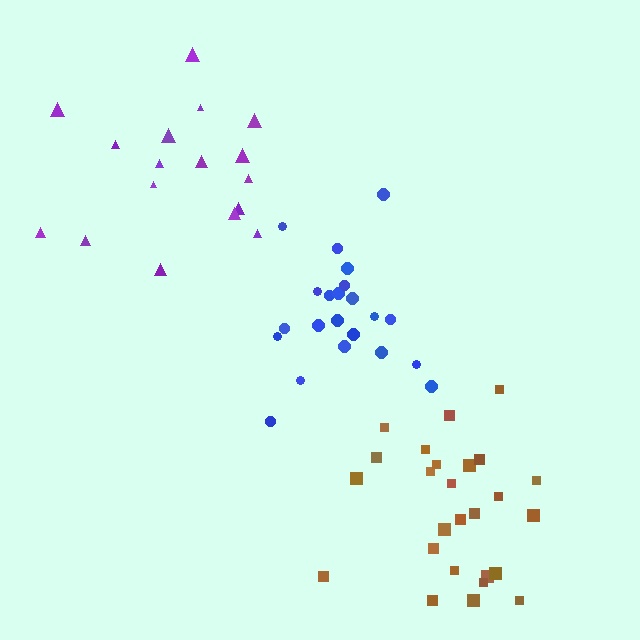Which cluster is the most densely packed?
Blue.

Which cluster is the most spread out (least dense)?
Purple.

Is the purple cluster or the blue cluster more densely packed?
Blue.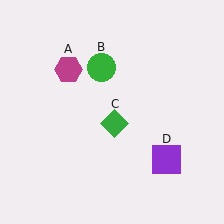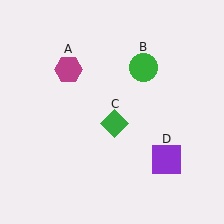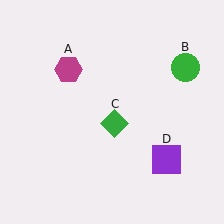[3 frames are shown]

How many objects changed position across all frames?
1 object changed position: green circle (object B).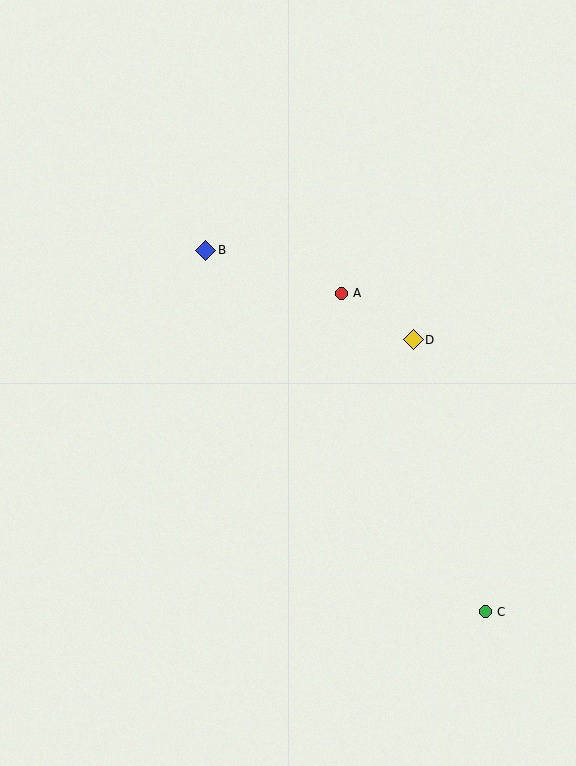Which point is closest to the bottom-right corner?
Point C is closest to the bottom-right corner.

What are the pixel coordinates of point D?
Point D is at (413, 340).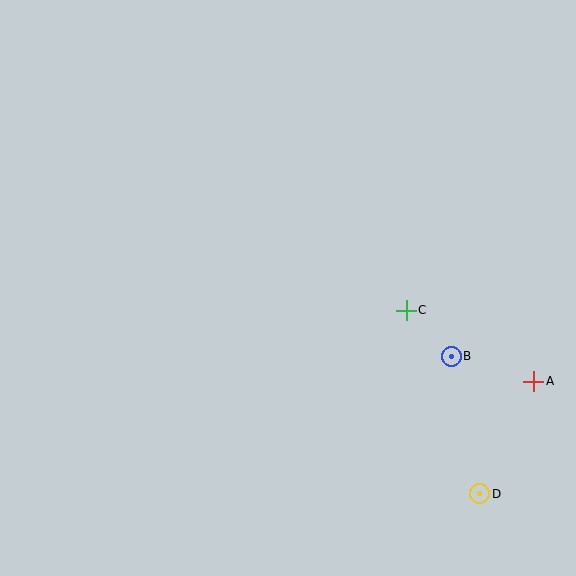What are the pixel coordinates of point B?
Point B is at (451, 356).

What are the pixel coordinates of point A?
Point A is at (534, 381).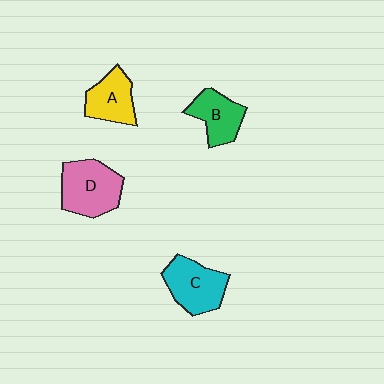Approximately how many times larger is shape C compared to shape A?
Approximately 1.3 times.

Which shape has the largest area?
Shape D (pink).